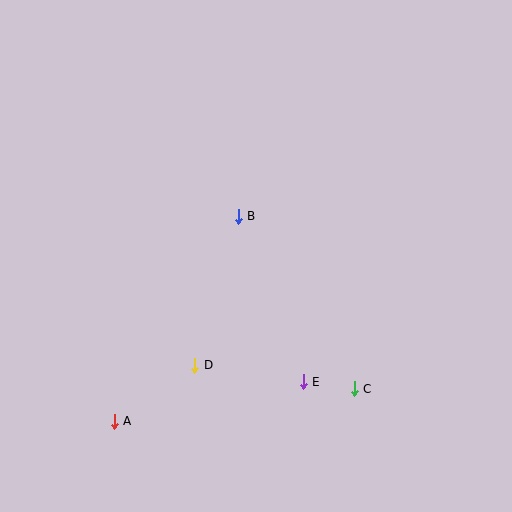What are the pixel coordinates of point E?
Point E is at (303, 382).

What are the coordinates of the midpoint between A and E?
The midpoint between A and E is at (209, 401).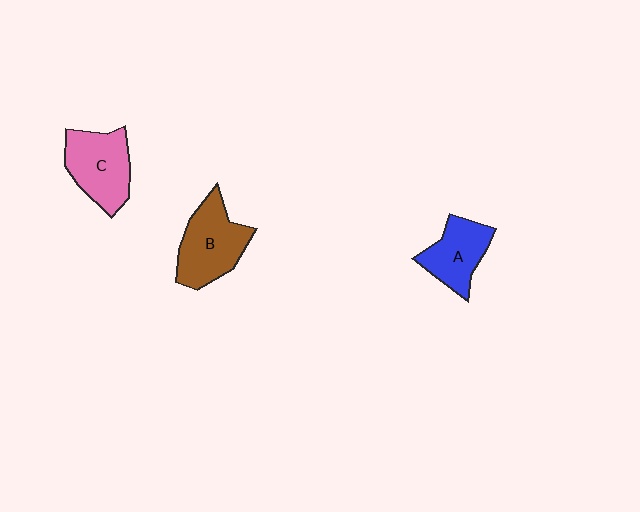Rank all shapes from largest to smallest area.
From largest to smallest: B (brown), C (pink), A (blue).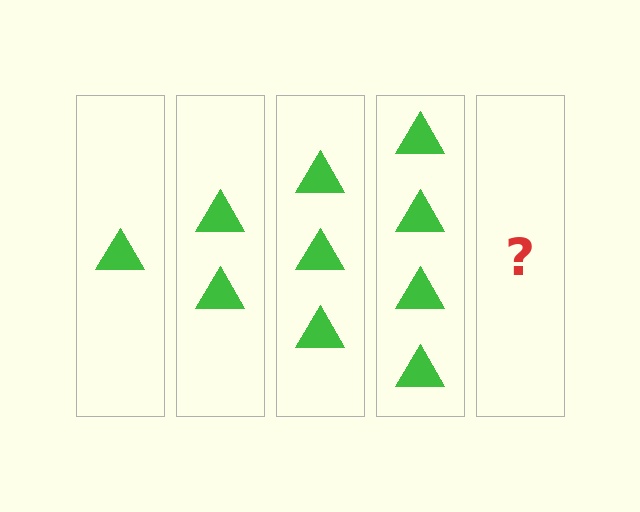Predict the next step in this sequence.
The next step is 5 triangles.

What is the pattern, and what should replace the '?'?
The pattern is that each step adds one more triangle. The '?' should be 5 triangles.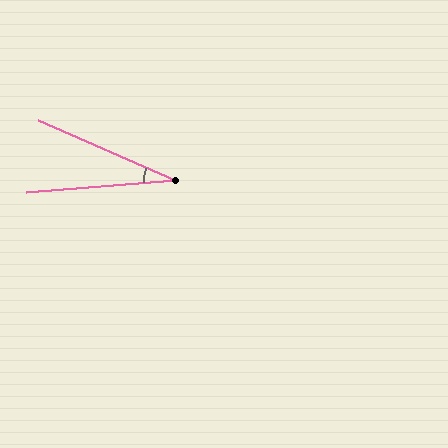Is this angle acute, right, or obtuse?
It is acute.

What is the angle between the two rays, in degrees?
Approximately 28 degrees.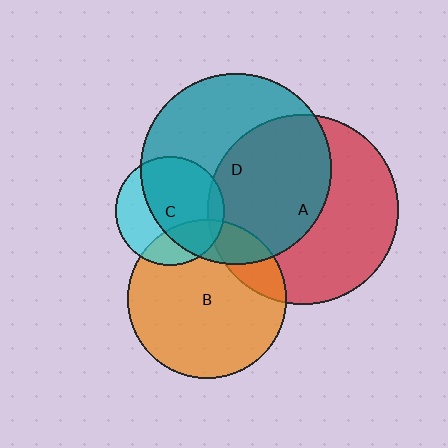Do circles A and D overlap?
Yes.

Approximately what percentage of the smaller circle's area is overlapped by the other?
Approximately 50%.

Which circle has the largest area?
Circle D (teal).